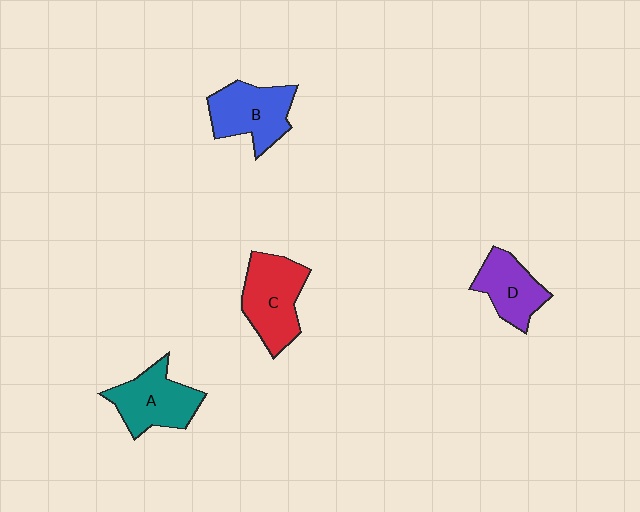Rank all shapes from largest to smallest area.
From largest to smallest: C (red), B (blue), A (teal), D (purple).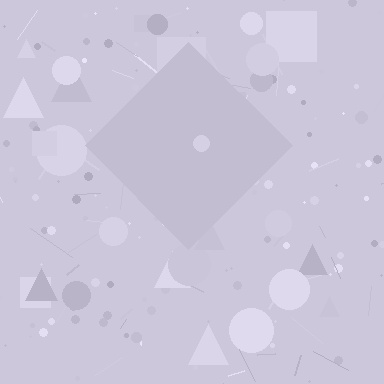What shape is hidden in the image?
A diamond is hidden in the image.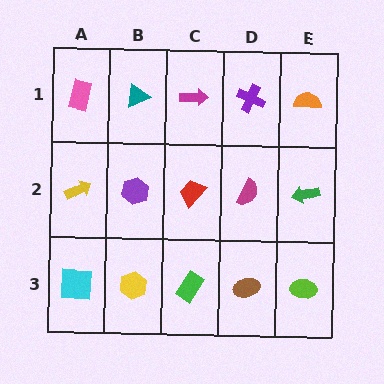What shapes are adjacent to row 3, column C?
A red trapezoid (row 2, column C), a yellow hexagon (row 3, column B), a brown ellipse (row 3, column D).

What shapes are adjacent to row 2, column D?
A purple cross (row 1, column D), a brown ellipse (row 3, column D), a red trapezoid (row 2, column C), a green arrow (row 2, column E).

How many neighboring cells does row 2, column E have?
3.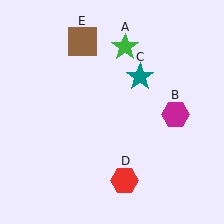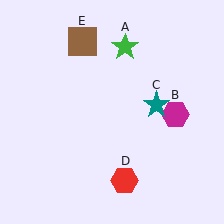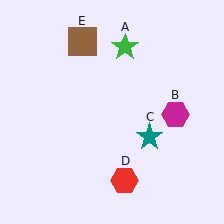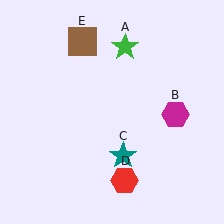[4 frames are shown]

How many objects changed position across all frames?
1 object changed position: teal star (object C).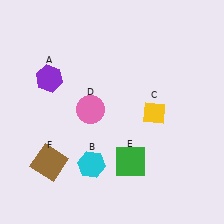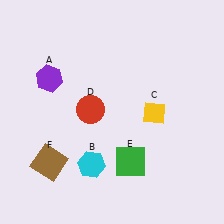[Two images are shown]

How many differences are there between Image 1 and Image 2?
There is 1 difference between the two images.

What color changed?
The circle (D) changed from pink in Image 1 to red in Image 2.